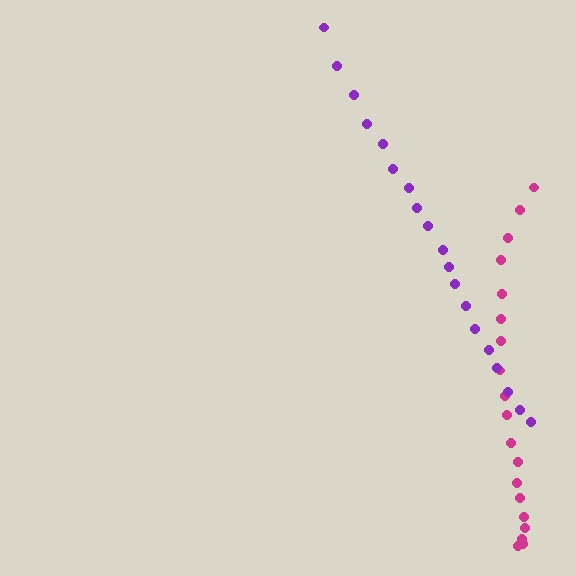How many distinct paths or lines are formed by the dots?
There are 2 distinct paths.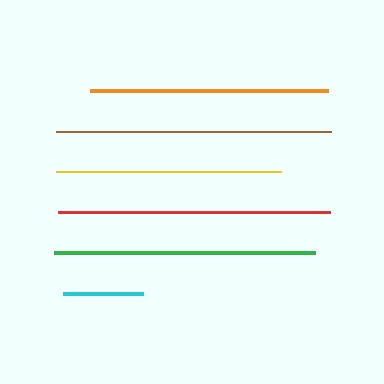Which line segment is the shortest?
The cyan line is the shortest at approximately 80 pixels.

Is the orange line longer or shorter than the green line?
The green line is longer than the orange line.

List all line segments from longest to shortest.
From longest to shortest: brown, red, green, orange, yellow, cyan.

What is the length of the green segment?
The green segment is approximately 261 pixels long.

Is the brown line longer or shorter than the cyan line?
The brown line is longer than the cyan line.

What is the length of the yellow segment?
The yellow segment is approximately 224 pixels long.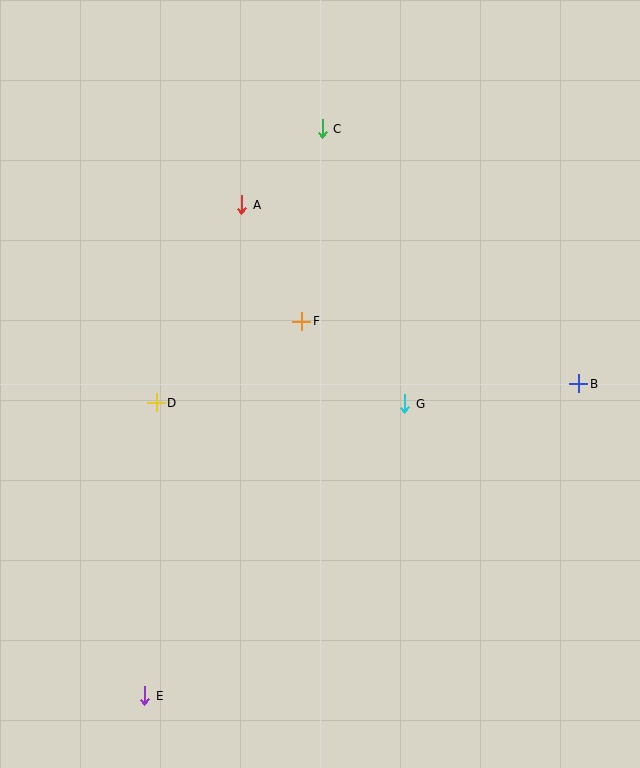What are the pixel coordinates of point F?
Point F is at (302, 321).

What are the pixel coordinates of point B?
Point B is at (579, 384).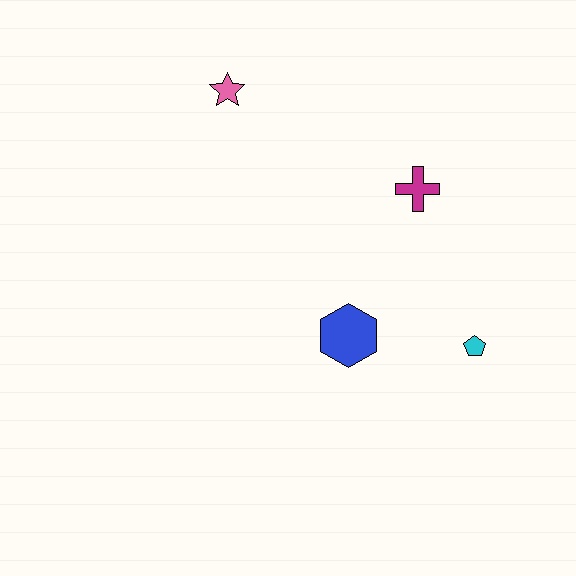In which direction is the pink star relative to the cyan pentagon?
The pink star is above the cyan pentagon.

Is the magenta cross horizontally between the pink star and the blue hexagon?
No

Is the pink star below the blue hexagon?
No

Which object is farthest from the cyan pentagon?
The pink star is farthest from the cyan pentagon.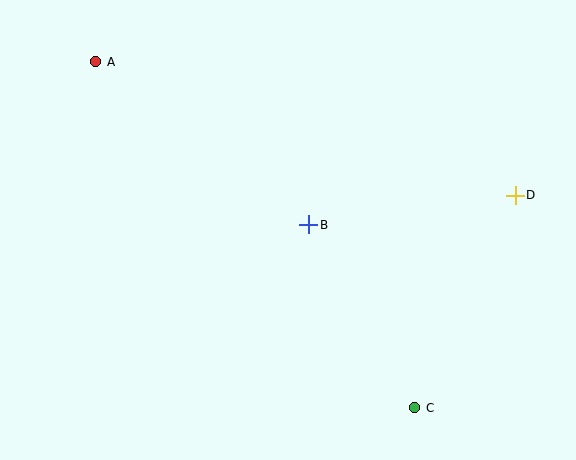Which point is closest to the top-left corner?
Point A is closest to the top-left corner.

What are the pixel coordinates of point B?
Point B is at (309, 225).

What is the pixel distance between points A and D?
The distance between A and D is 440 pixels.